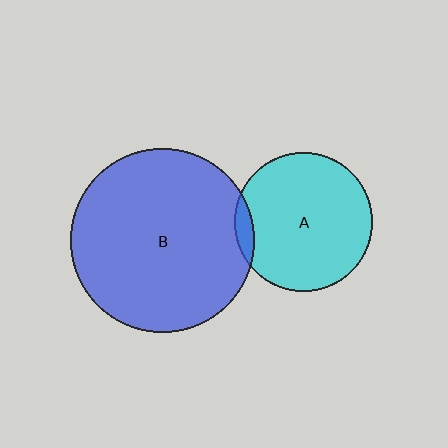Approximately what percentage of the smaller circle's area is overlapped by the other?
Approximately 5%.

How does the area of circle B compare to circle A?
Approximately 1.7 times.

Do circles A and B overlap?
Yes.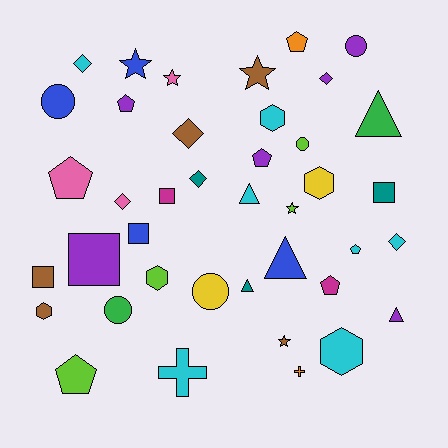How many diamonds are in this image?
There are 6 diamonds.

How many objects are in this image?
There are 40 objects.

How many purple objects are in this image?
There are 6 purple objects.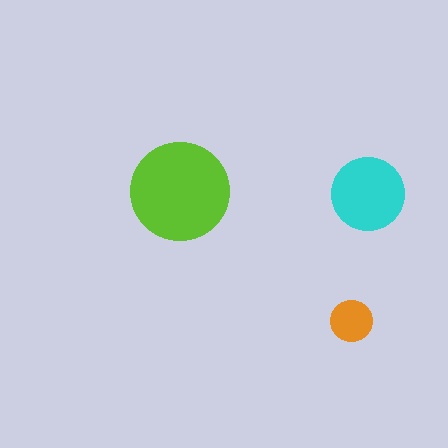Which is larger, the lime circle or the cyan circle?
The lime one.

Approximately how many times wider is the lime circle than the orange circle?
About 2.5 times wider.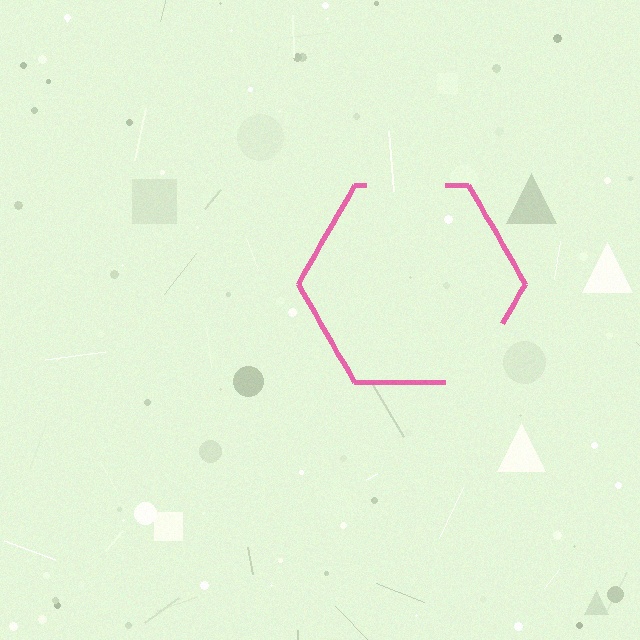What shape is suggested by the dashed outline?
The dashed outline suggests a hexagon.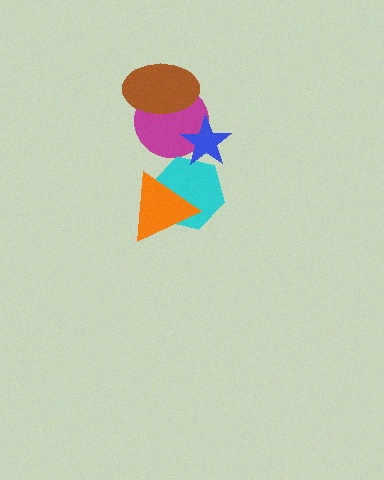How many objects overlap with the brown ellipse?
1 object overlaps with the brown ellipse.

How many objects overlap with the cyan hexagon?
2 objects overlap with the cyan hexagon.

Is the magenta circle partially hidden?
Yes, it is partially covered by another shape.